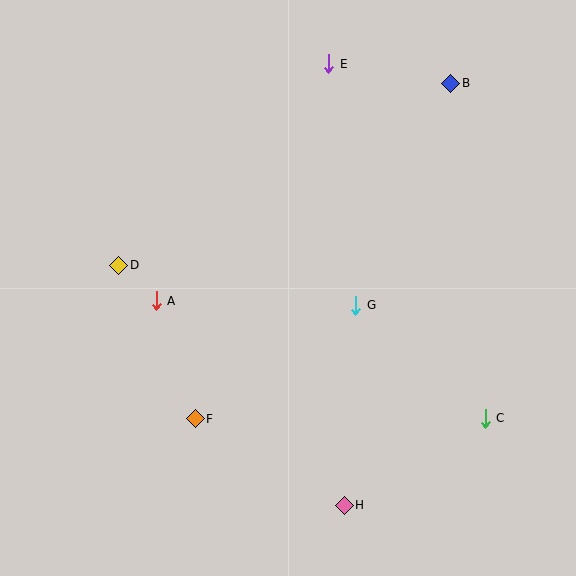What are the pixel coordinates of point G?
Point G is at (356, 305).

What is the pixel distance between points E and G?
The distance between E and G is 243 pixels.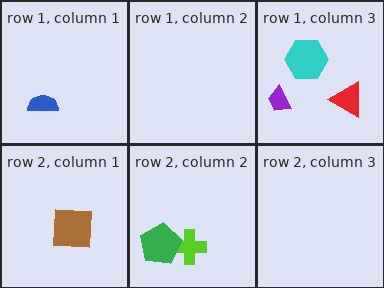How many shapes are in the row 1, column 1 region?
1.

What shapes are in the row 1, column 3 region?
The cyan hexagon, the purple trapezoid, the red triangle.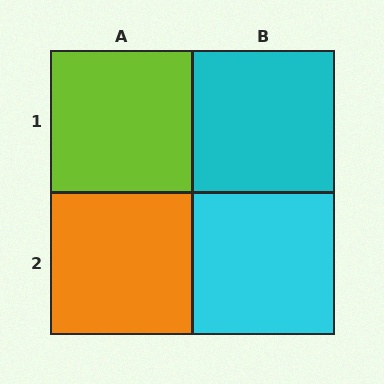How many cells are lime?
1 cell is lime.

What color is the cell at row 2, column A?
Orange.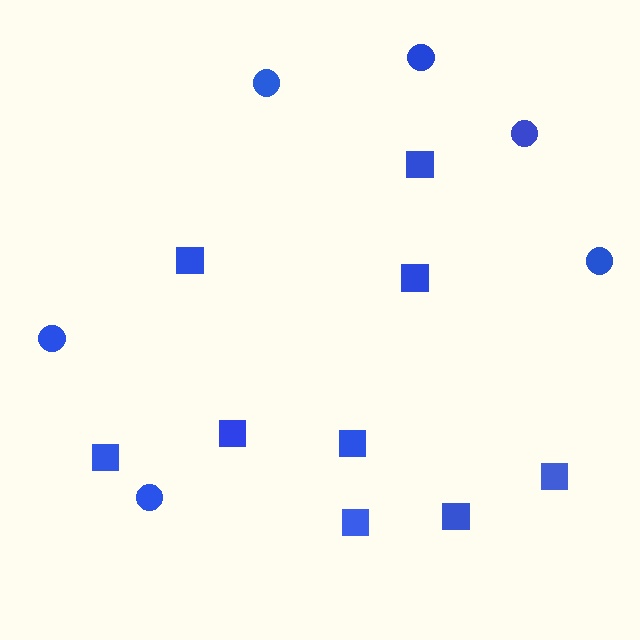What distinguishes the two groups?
There are 2 groups: one group of squares (9) and one group of circles (6).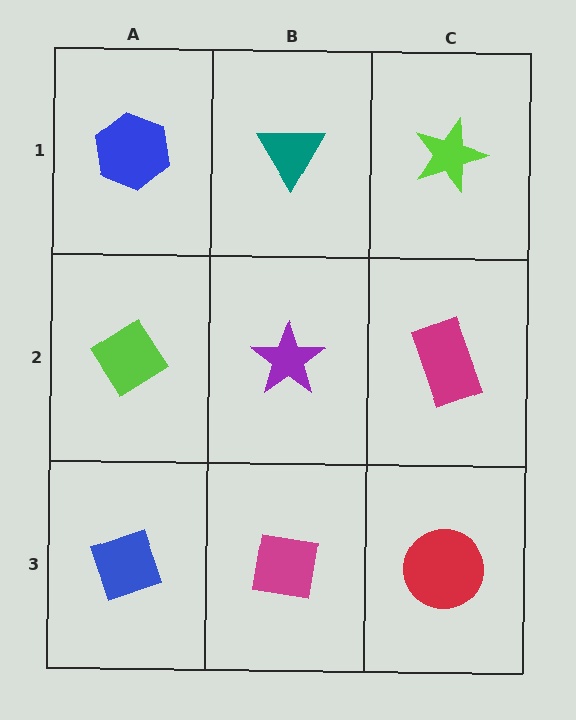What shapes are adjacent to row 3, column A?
A lime diamond (row 2, column A), a magenta square (row 3, column B).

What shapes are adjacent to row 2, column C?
A lime star (row 1, column C), a red circle (row 3, column C), a purple star (row 2, column B).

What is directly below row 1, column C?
A magenta rectangle.